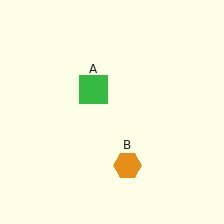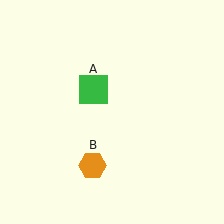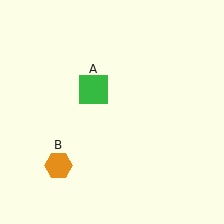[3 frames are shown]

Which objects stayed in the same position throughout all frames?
Green square (object A) remained stationary.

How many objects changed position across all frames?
1 object changed position: orange hexagon (object B).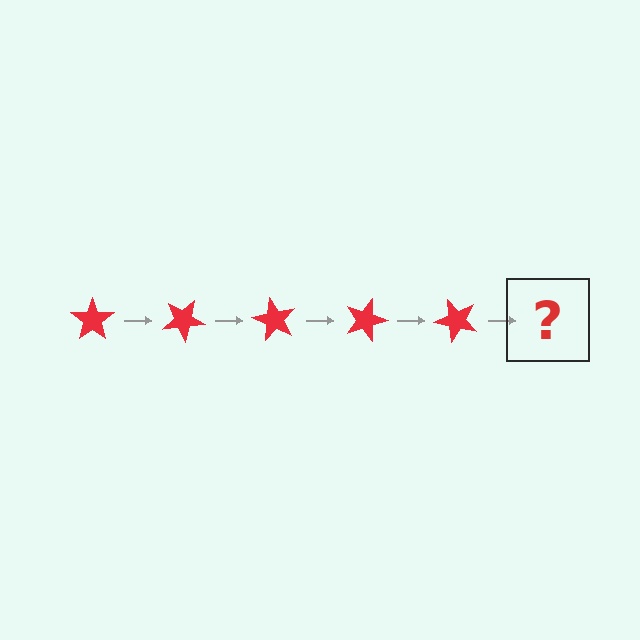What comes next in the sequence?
The next element should be a red star rotated 150 degrees.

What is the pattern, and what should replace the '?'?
The pattern is that the star rotates 30 degrees each step. The '?' should be a red star rotated 150 degrees.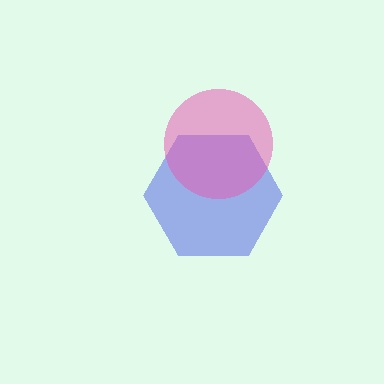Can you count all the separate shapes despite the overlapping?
Yes, there are 2 separate shapes.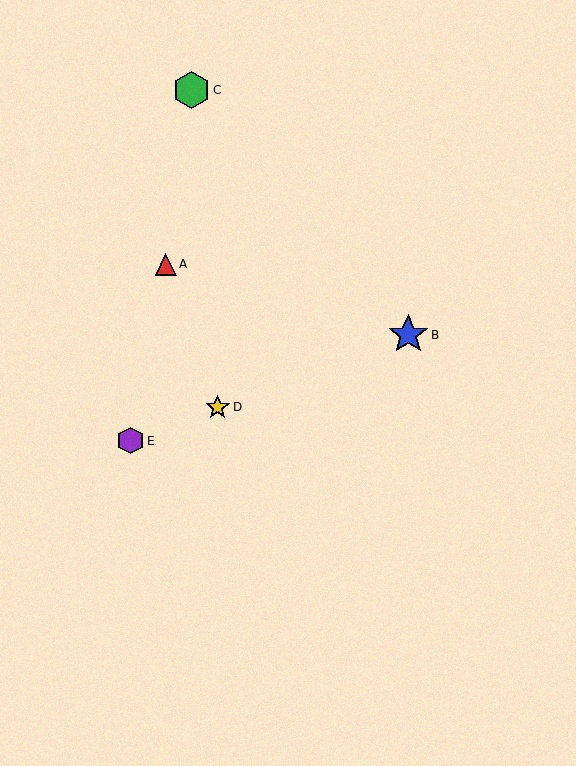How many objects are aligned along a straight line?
3 objects (B, D, E) are aligned along a straight line.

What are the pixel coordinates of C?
Object C is at (192, 90).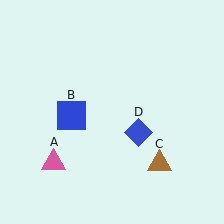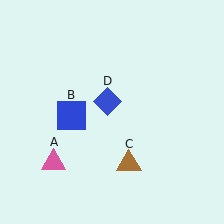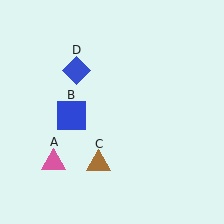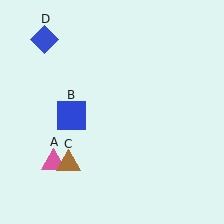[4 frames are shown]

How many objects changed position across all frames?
2 objects changed position: brown triangle (object C), blue diamond (object D).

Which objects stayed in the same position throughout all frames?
Pink triangle (object A) and blue square (object B) remained stationary.